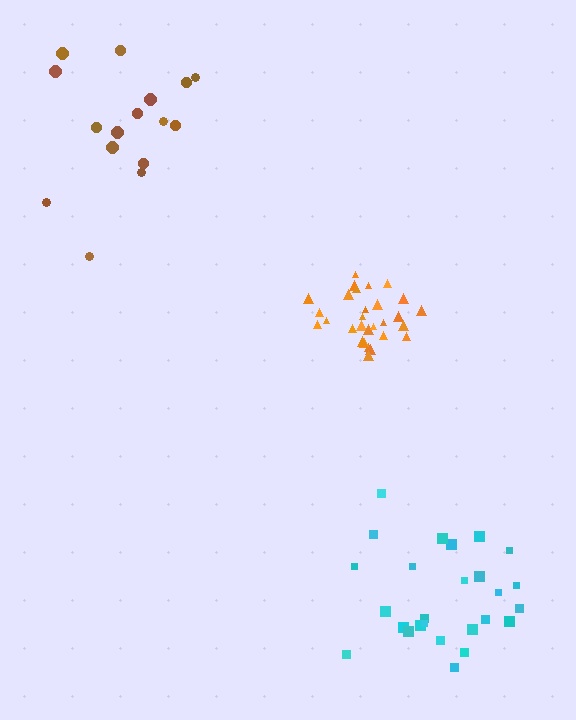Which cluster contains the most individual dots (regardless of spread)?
Orange (30).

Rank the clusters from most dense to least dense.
orange, cyan, brown.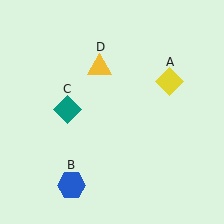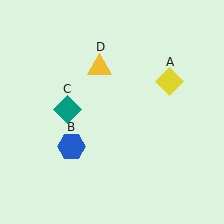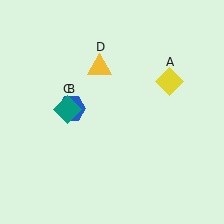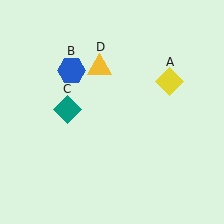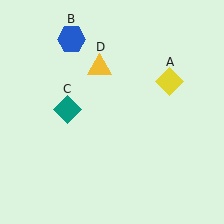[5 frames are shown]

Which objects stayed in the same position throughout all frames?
Yellow diamond (object A) and teal diamond (object C) and yellow triangle (object D) remained stationary.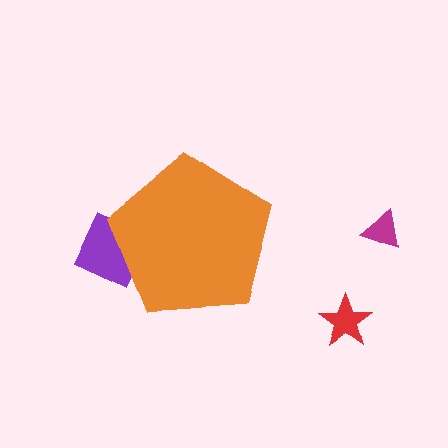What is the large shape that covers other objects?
An orange pentagon.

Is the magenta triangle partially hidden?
No, the magenta triangle is fully visible.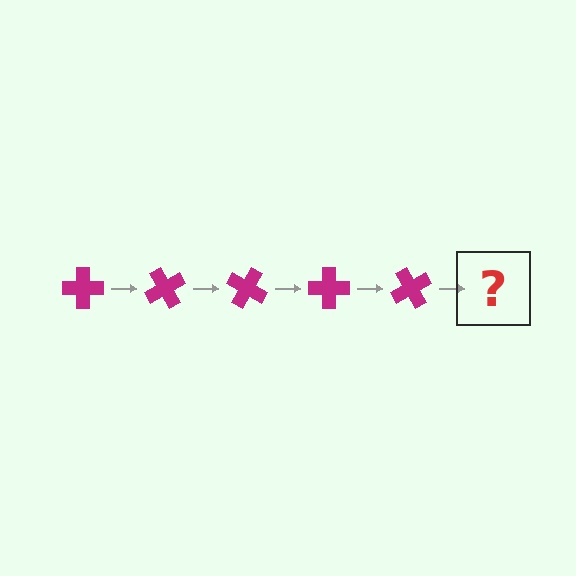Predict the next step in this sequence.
The next step is a magenta cross rotated 300 degrees.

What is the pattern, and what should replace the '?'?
The pattern is that the cross rotates 60 degrees each step. The '?' should be a magenta cross rotated 300 degrees.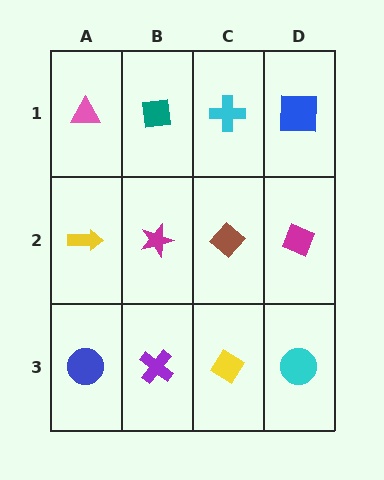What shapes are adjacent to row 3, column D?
A magenta diamond (row 2, column D), a yellow diamond (row 3, column C).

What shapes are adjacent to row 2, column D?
A blue square (row 1, column D), a cyan circle (row 3, column D), a brown diamond (row 2, column C).